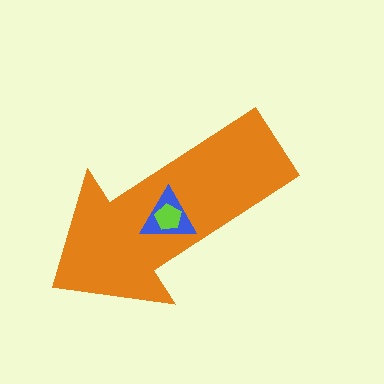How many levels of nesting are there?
3.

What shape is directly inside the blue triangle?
The lime pentagon.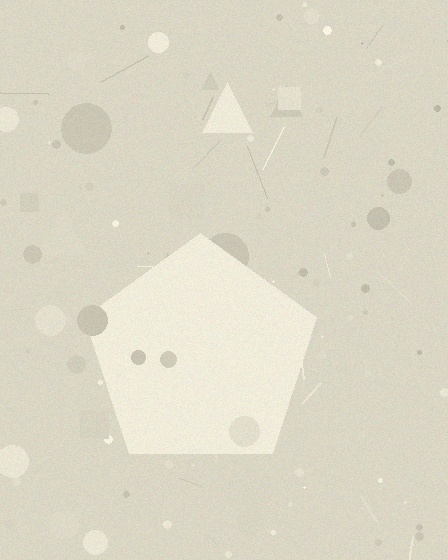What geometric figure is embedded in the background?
A pentagon is embedded in the background.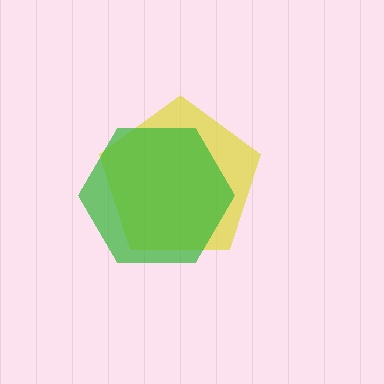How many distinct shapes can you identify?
There are 2 distinct shapes: a yellow pentagon, a green hexagon.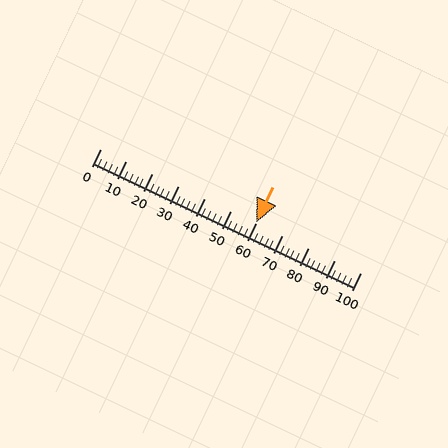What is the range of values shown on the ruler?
The ruler shows values from 0 to 100.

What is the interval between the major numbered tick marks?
The major tick marks are spaced 10 units apart.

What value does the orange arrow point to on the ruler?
The orange arrow points to approximately 60.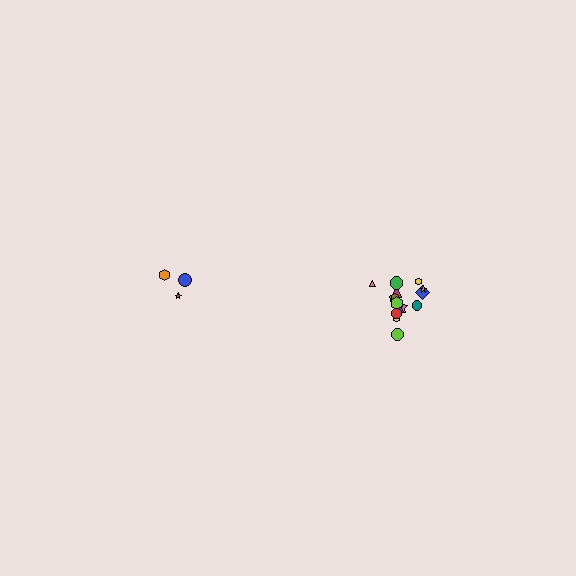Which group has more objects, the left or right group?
The right group.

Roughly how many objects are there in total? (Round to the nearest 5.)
Roughly 20 objects in total.